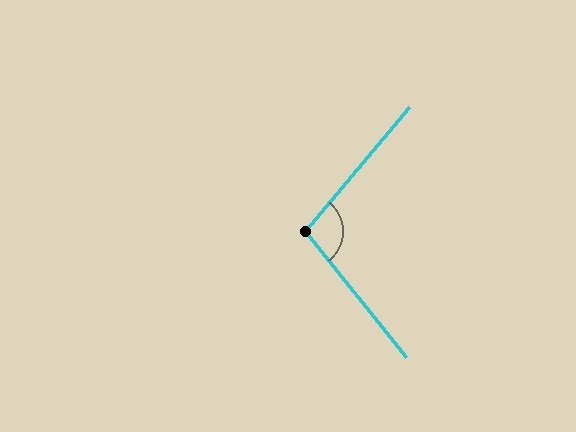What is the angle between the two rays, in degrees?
Approximately 101 degrees.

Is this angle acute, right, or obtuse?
It is obtuse.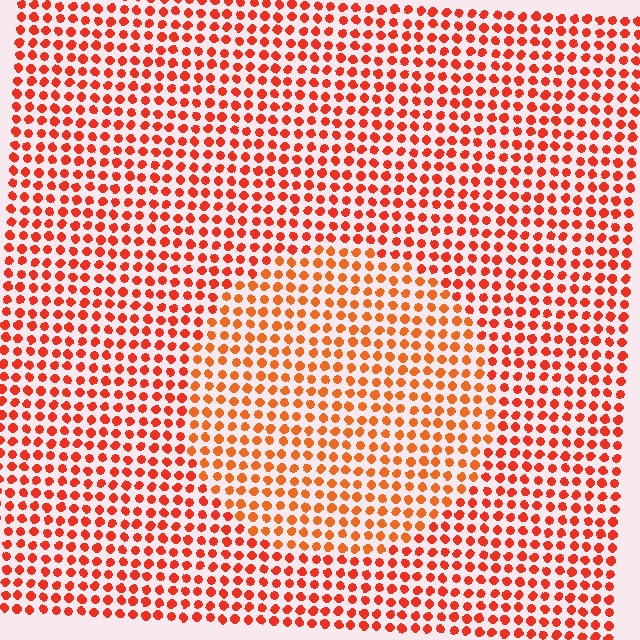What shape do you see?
I see a circle.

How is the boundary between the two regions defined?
The boundary is defined purely by a slight shift in hue (about 17 degrees). Spacing, size, and orientation are identical on both sides.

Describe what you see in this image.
The image is filled with small red elements in a uniform arrangement. A circle-shaped region is visible where the elements are tinted to a slightly different hue, forming a subtle color boundary.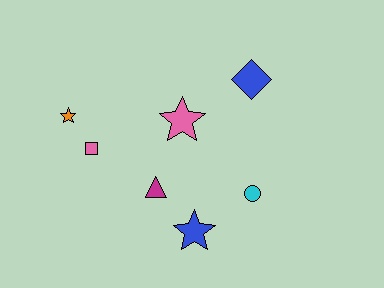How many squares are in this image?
There is 1 square.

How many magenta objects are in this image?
There is 1 magenta object.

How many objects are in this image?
There are 7 objects.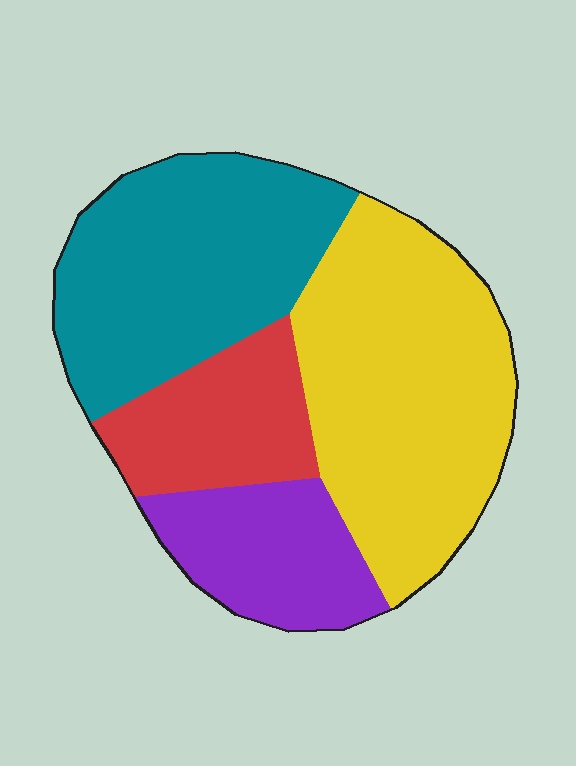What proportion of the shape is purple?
Purple takes up less than a quarter of the shape.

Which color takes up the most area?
Yellow, at roughly 40%.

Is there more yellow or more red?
Yellow.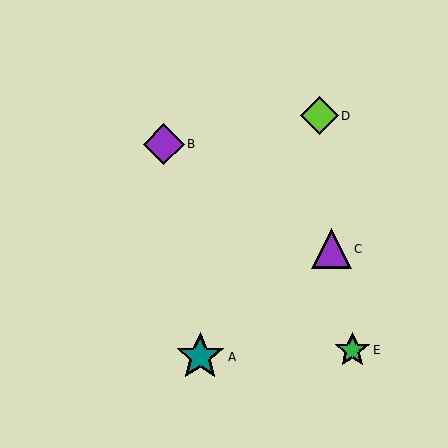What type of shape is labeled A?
Shape A is a teal star.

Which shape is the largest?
The teal star (labeled A) is the largest.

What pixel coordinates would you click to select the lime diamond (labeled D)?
Click at (319, 116) to select the lime diamond D.